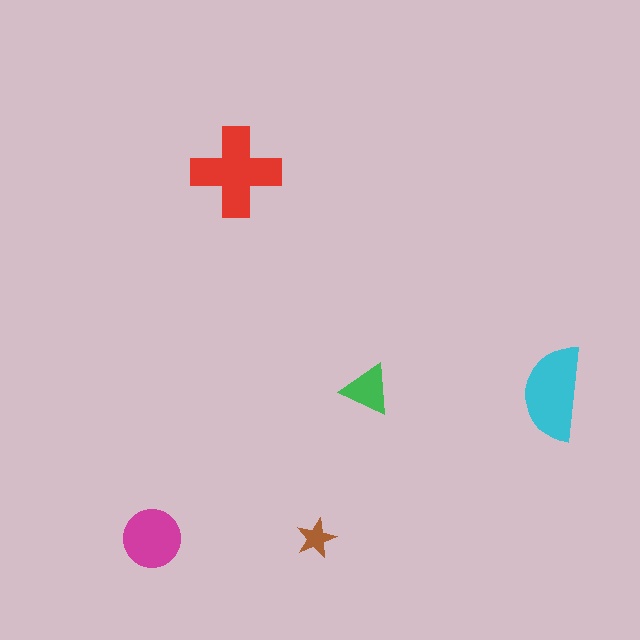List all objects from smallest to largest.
The brown star, the green triangle, the magenta circle, the cyan semicircle, the red cross.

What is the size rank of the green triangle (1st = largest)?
4th.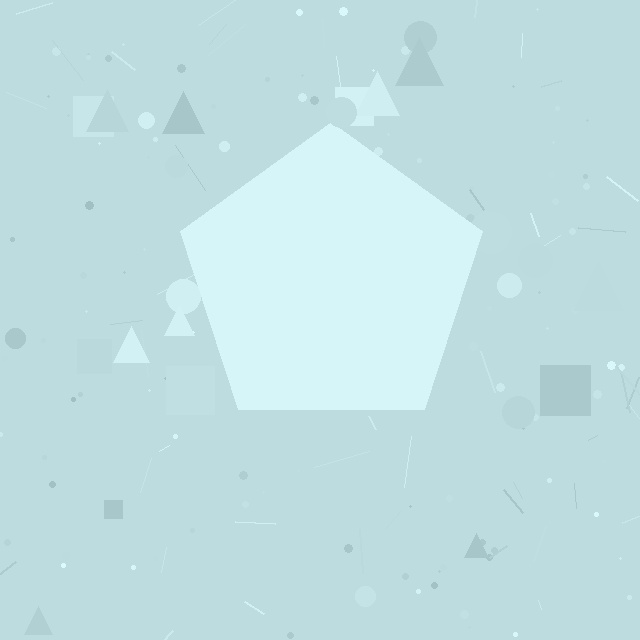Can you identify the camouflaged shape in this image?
The camouflaged shape is a pentagon.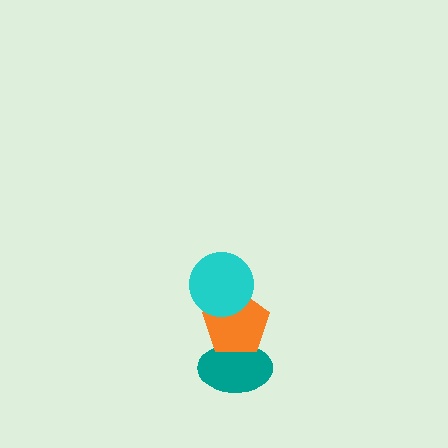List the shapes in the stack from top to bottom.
From top to bottom: the cyan circle, the orange pentagon, the teal ellipse.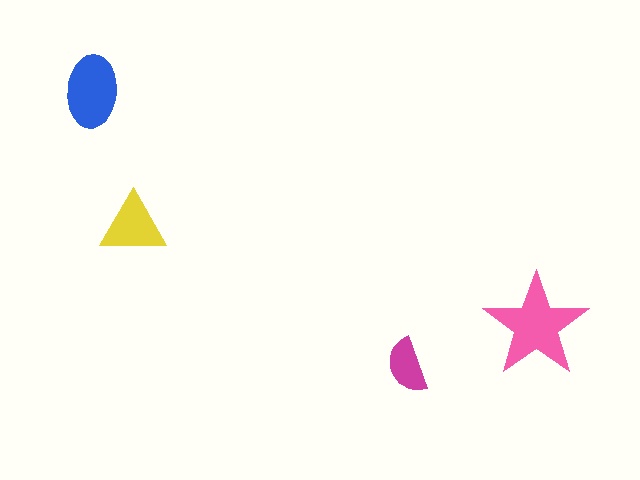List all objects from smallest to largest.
The magenta semicircle, the yellow triangle, the blue ellipse, the pink star.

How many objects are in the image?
There are 4 objects in the image.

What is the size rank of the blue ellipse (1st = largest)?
2nd.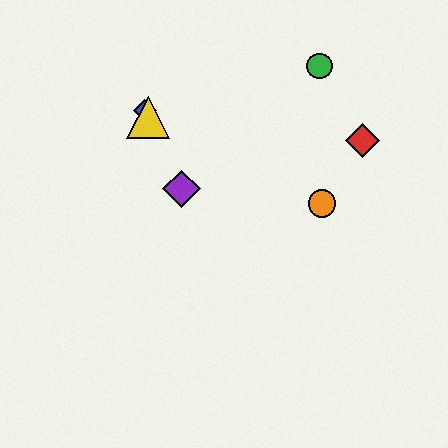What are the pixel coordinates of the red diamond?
The red diamond is at (363, 140).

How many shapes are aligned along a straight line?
3 shapes (the blue diamond, the yellow triangle, the purple diamond) are aligned along a straight line.